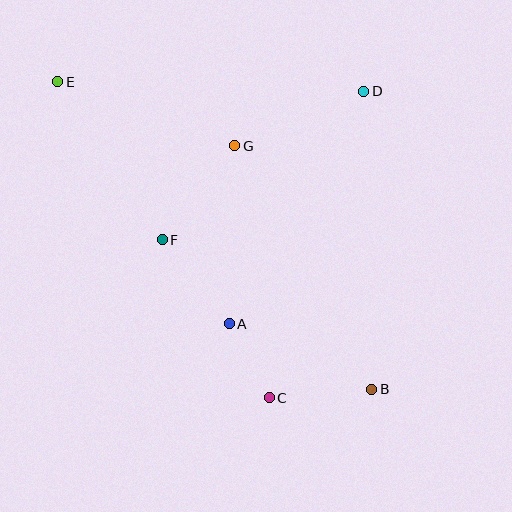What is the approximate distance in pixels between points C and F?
The distance between C and F is approximately 191 pixels.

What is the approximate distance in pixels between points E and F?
The distance between E and F is approximately 189 pixels.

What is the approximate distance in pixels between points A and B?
The distance between A and B is approximately 157 pixels.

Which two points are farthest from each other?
Points B and E are farthest from each other.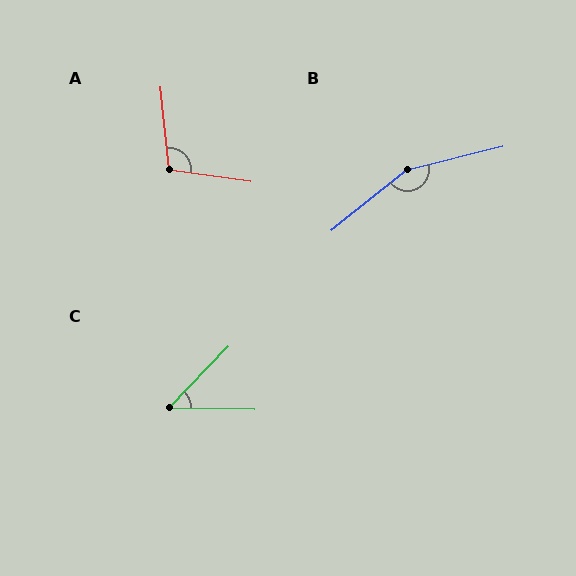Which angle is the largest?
B, at approximately 155 degrees.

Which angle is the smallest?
C, at approximately 47 degrees.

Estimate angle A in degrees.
Approximately 103 degrees.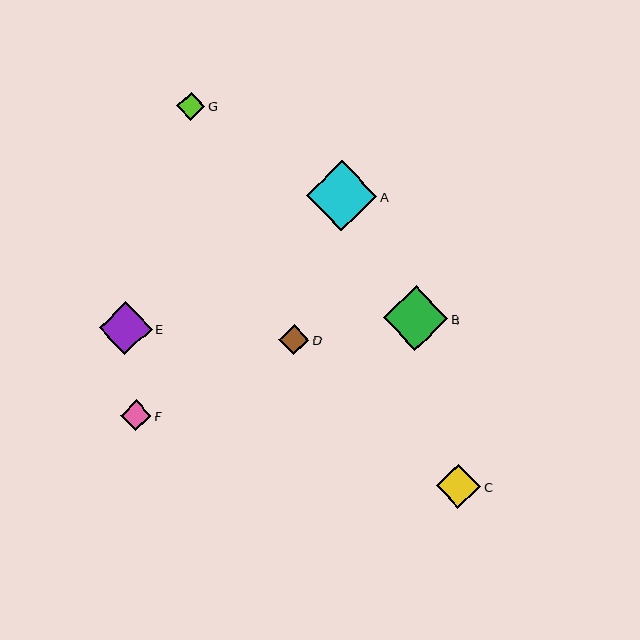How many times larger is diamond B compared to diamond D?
Diamond B is approximately 2.1 times the size of diamond D.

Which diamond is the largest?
Diamond A is the largest with a size of approximately 70 pixels.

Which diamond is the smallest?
Diamond G is the smallest with a size of approximately 28 pixels.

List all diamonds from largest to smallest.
From largest to smallest: A, B, E, C, F, D, G.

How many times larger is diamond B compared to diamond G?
Diamond B is approximately 2.3 times the size of diamond G.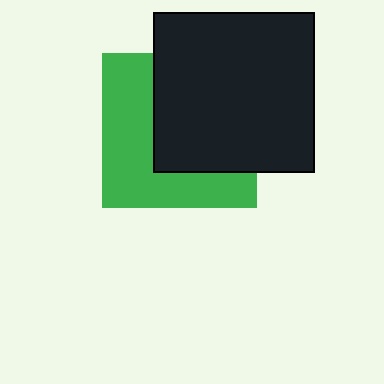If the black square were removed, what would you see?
You would see the complete green square.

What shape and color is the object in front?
The object in front is a black square.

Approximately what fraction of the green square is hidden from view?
Roughly 52% of the green square is hidden behind the black square.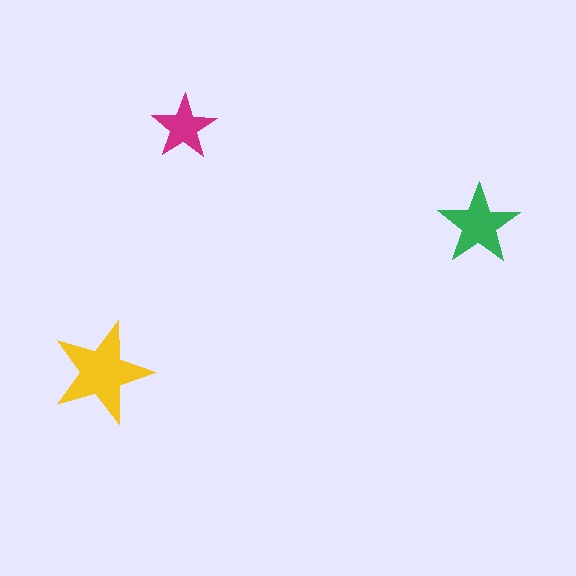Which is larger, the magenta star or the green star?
The green one.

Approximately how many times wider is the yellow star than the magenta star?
About 1.5 times wider.